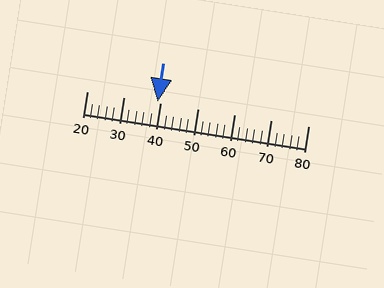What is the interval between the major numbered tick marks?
The major tick marks are spaced 10 units apart.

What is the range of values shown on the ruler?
The ruler shows values from 20 to 80.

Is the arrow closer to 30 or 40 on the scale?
The arrow is closer to 40.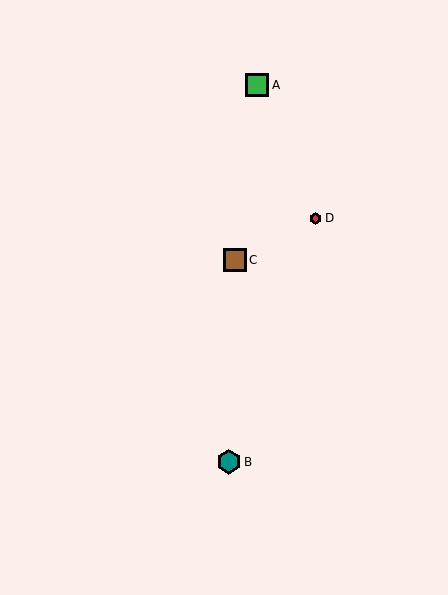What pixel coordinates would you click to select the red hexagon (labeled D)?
Click at (316, 218) to select the red hexagon D.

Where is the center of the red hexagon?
The center of the red hexagon is at (316, 218).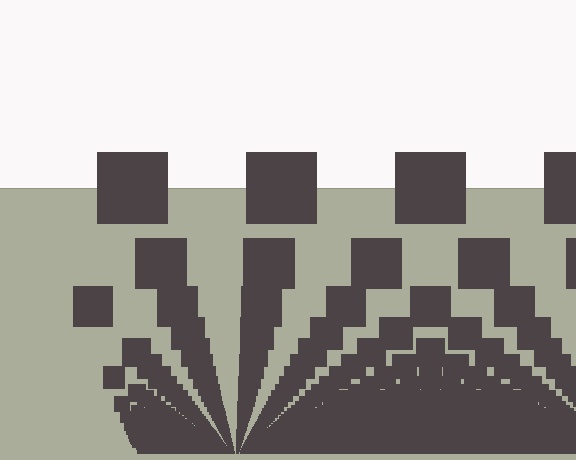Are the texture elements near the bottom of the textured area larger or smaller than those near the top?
Smaller. The gradient is inverted — elements near the bottom are smaller and denser.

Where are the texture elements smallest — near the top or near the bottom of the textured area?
Near the bottom.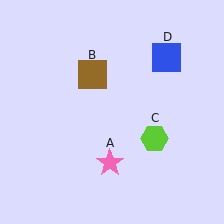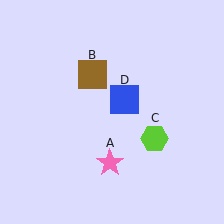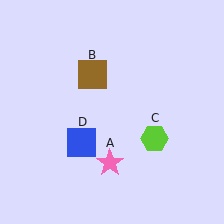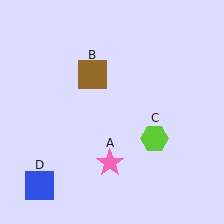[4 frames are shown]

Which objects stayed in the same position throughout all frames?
Pink star (object A) and brown square (object B) and lime hexagon (object C) remained stationary.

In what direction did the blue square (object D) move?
The blue square (object D) moved down and to the left.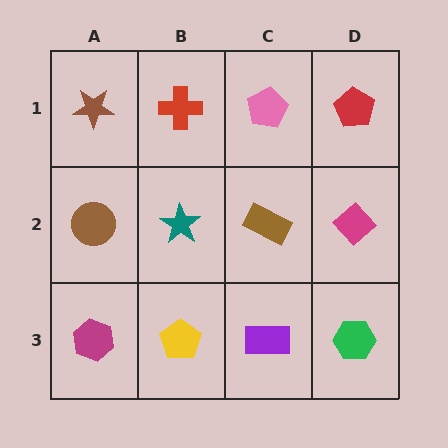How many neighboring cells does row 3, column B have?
3.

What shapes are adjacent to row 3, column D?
A magenta diamond (row 2, column D), a purple rectangle (row 3, column C).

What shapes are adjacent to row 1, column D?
A magenta diamond (row 2, column D), a pink pentagon (row 1, column C).